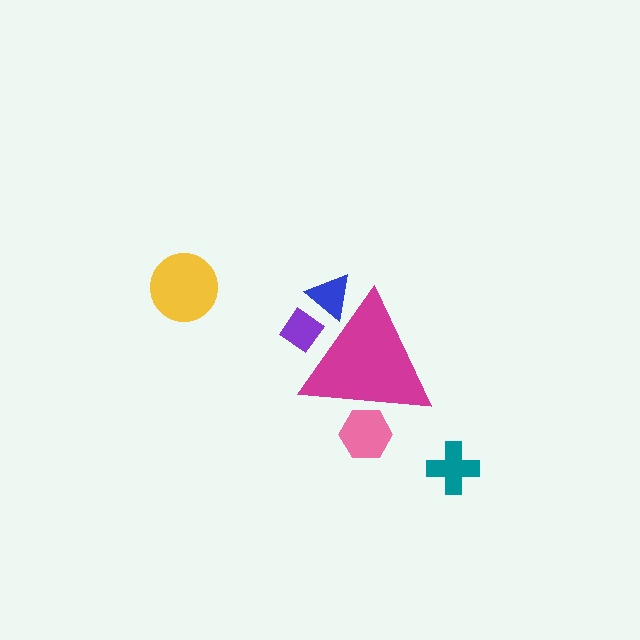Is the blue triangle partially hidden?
Yes, the blue triangle is partially hidden behind the magenta triangle.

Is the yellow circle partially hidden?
No, the yellow circle is fully visible.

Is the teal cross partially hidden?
No, the teal cross is fully visible.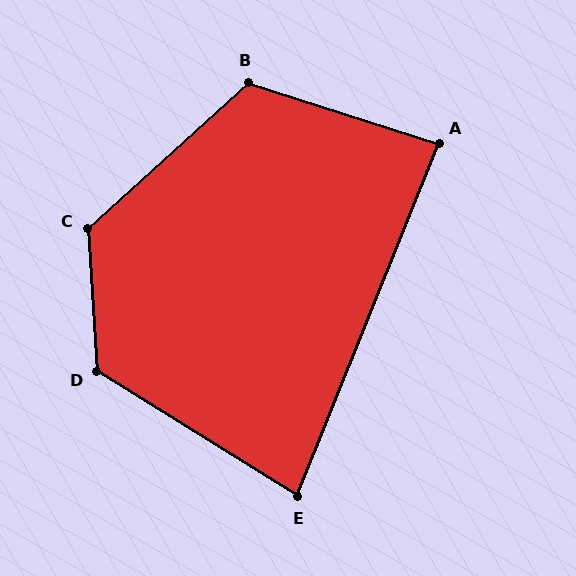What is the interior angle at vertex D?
Approximately 125 degrees (obtuse).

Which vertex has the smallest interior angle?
E, at approximately 80 degrees.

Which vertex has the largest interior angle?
C, at approximately 129 degrees.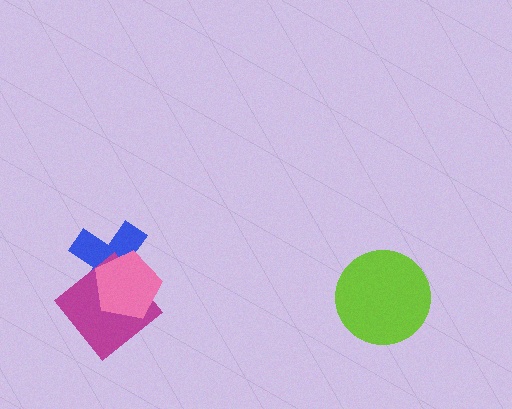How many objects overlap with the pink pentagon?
2 objects overlap with the pink pentagon.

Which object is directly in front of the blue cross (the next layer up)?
The magenta diamond is directly in front of the blue cross.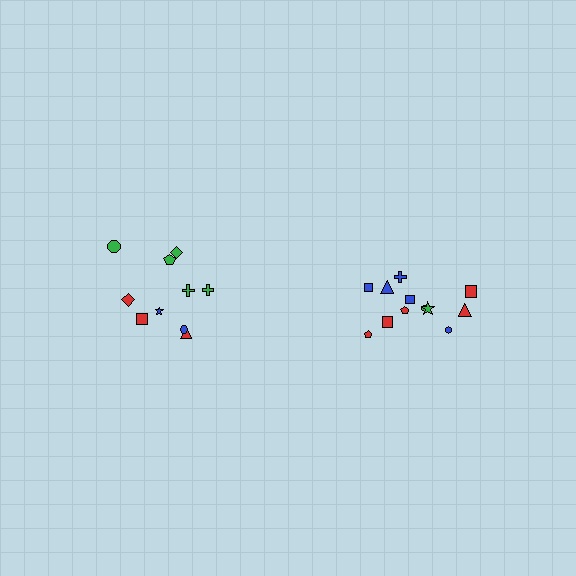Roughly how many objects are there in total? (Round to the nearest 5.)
Roughly 20 objects in total.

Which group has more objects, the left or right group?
The right group.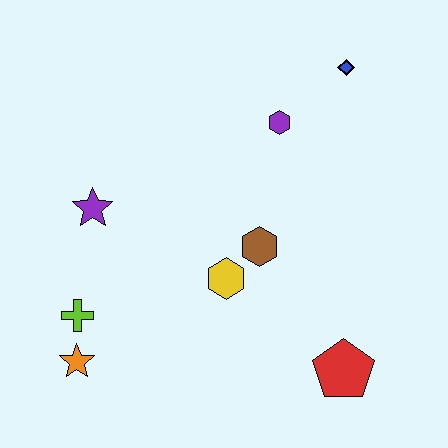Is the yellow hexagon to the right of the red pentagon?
No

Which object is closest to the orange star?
The lime cross is closest to the orange star.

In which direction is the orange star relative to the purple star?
The orange star is below the purple star.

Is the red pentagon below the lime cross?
Yes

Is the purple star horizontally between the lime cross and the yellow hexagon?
Yes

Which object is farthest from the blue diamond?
The orange star is farthest from the blue diamond.